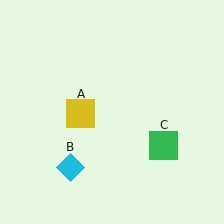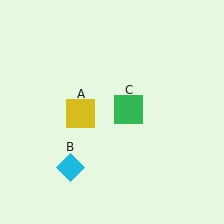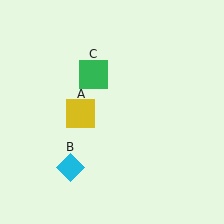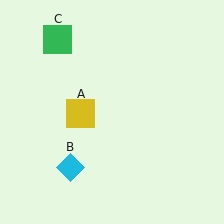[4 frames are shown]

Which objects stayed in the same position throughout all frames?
Yellow square (object A) and cyan diamond (object B) remained stationary.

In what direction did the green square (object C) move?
The green square (object C) moved up and to the left.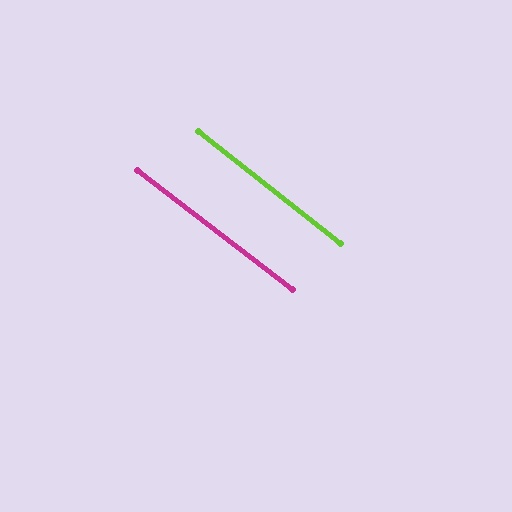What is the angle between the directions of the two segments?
Approximately 1 degree.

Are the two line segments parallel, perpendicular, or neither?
Parallel — their directions differ by only 0.5°.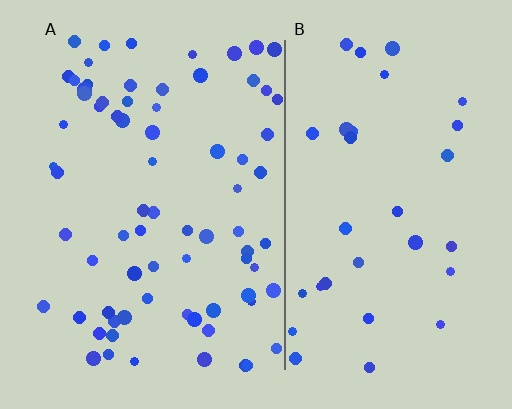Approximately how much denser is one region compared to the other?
Approximately 2.2× — region A over region B.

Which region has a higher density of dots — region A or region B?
A (the left).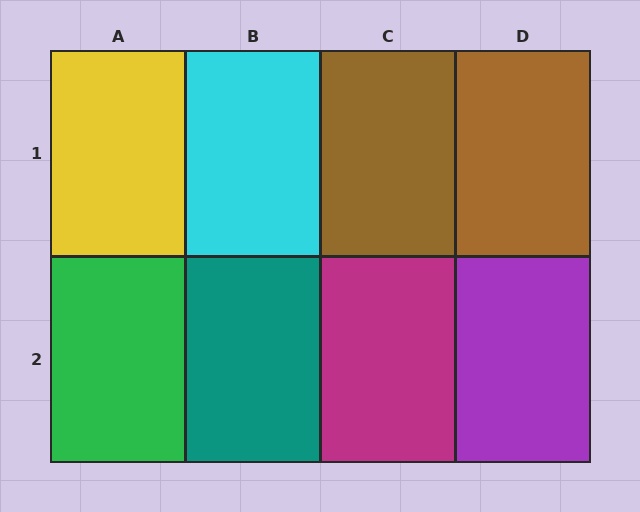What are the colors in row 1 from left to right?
Yellow, cyan, brown, brown.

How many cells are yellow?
1 cell is yellow.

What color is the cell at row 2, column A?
Green.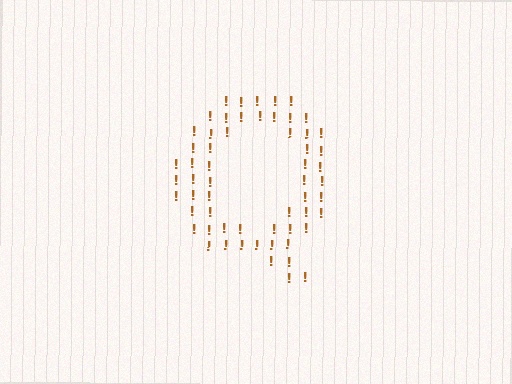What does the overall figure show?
The overall figure shows the letter Q.